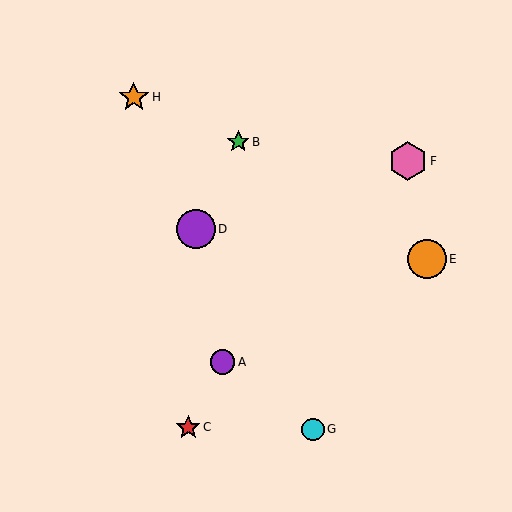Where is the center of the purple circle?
The center of the purple circle is at (222, 362).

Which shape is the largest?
The orange circle (labeled E) is the largest.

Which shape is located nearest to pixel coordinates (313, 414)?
The cyan circle (labeled G) at (313, 429) is nearest to that location.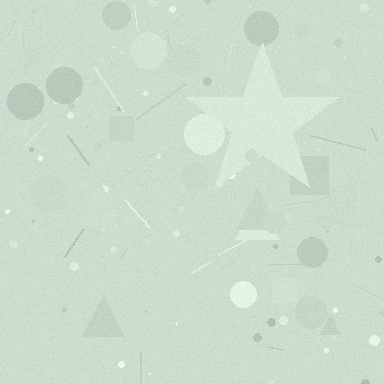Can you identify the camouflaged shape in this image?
The camouflaged shape is a star.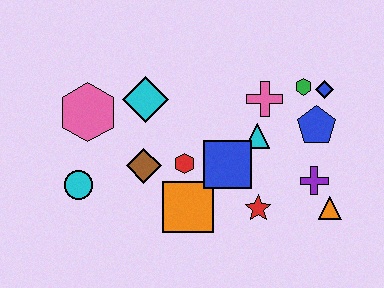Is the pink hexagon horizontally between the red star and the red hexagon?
No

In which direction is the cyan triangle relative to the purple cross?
The cyan triangle is to the left of the purple cross.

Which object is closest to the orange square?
The red hexagon is closest to the orange square.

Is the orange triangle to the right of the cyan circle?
Yes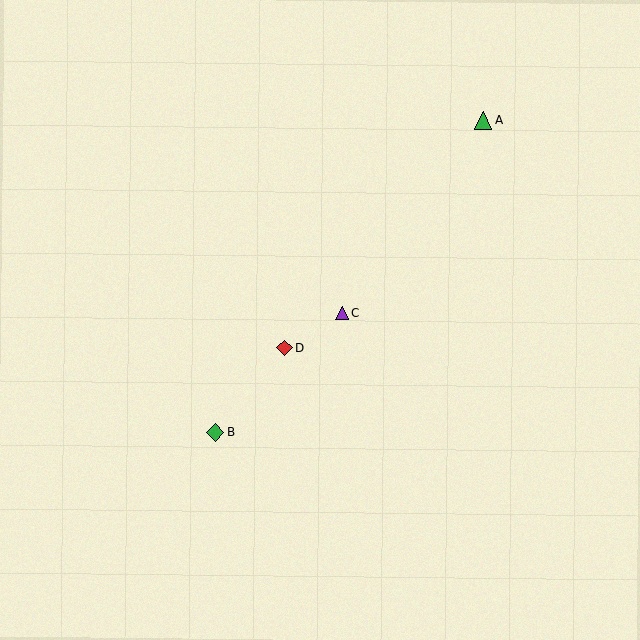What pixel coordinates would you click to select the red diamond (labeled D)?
Click at (284, 348) to select the red diamond D.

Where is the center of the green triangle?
The center of the green triangle is at (483, 120).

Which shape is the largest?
The green diamond (labeled B) is the largest.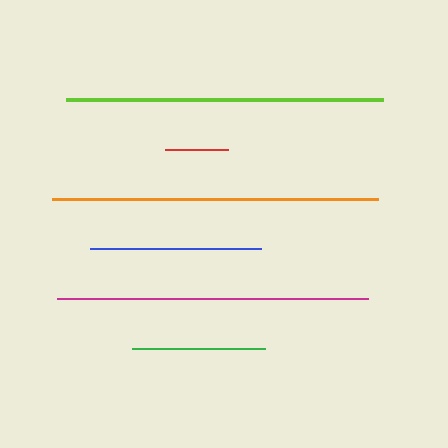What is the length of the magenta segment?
The magenta segment is approximately 311 pixels long.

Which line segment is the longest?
The orange line is the longest at approximately 326 pixels.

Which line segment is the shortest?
The red line is the shortest at approximately 63 pixels.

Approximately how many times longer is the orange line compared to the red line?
The orange line is approximately 5.2 times the length of the red line.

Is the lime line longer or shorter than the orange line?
The orange line is longer than the lime line.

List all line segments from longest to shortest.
From longest to shortest: orange, lime, magenta, blue, green, red.